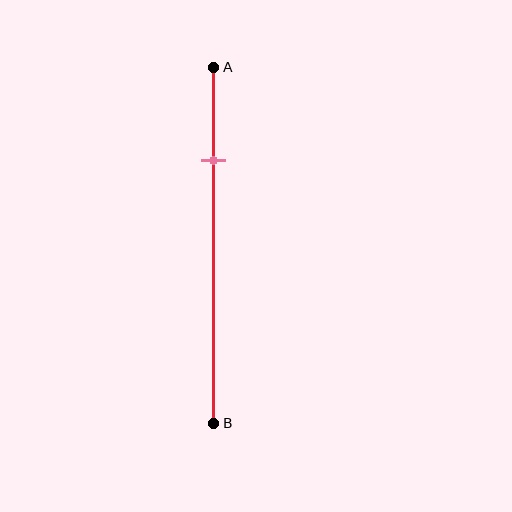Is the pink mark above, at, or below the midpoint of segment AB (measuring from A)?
The pink mark is above the midpoint of segment AB.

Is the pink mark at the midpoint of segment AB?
No, the mark is at about 25% from A, not at the 50% midpoint.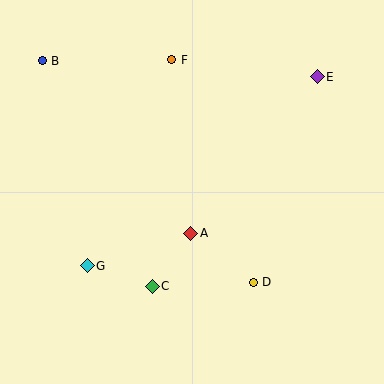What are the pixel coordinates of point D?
Point D is at (253, 282).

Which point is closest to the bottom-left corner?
Point G is closest to the bottom-left corner.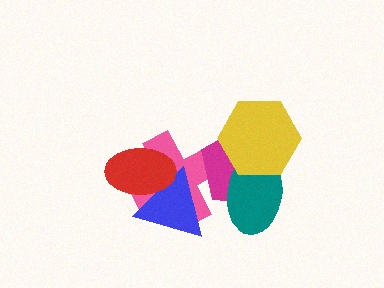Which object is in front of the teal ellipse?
The yellow hexagon is in front of the teal ellipse.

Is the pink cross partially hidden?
Yes, it is partially covered by another shape.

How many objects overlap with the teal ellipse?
3 objects overlap with the teal ellipse.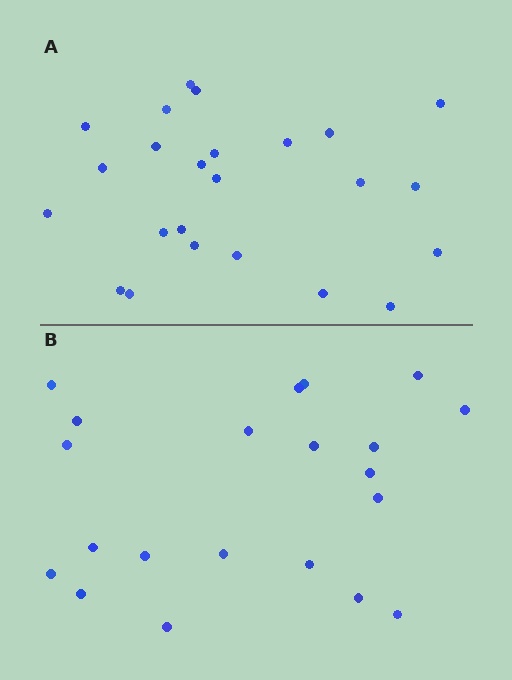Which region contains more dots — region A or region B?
Region A (the top region) has more dots.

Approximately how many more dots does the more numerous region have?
Region A has just a few more — roughly 2 or 3 more dots than region B.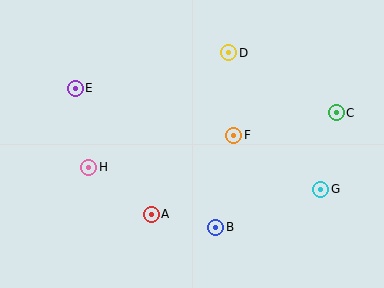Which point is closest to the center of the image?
Point F at (234, 135) is closest to the center.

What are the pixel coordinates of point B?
Point B is at (216, 227).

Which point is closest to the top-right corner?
Point C is closest to the top-right corner.